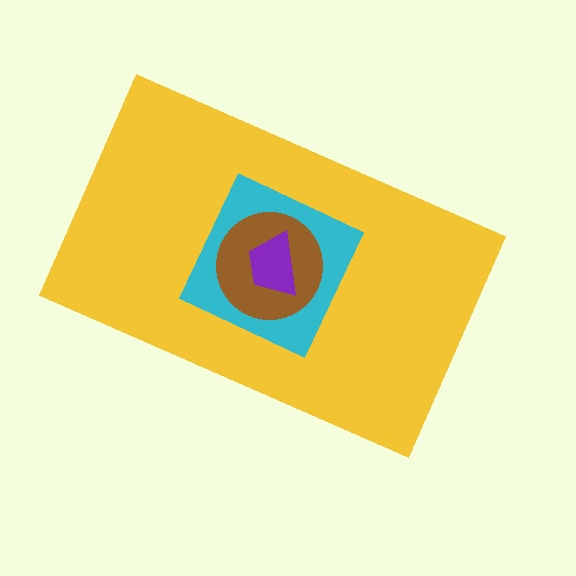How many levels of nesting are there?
4.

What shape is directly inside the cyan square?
The brown circle.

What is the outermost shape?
The yellow rectangle.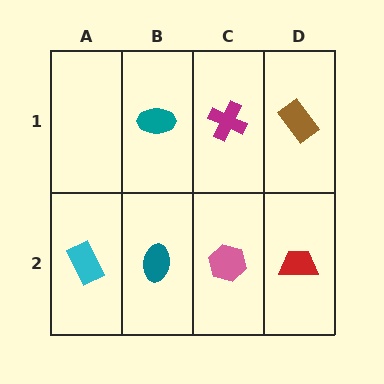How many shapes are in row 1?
3 shapes.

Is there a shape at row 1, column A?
No, that cell is empty.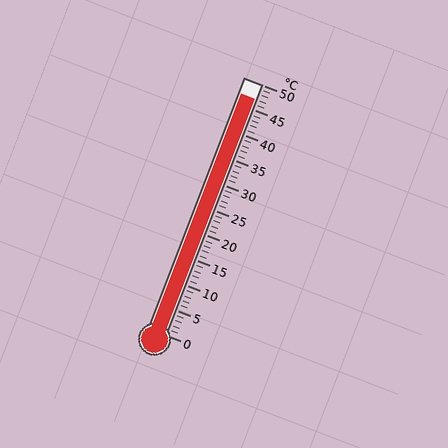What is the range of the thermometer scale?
The thermometer scale ranges from 0°C to 50°C.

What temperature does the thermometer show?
The thermometer shows approximately 47°C.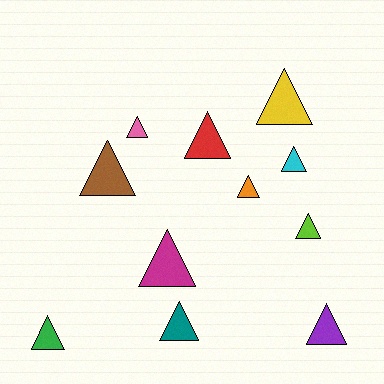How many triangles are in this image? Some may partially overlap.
There are 11 triangles.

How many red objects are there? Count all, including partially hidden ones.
There is 1 red object.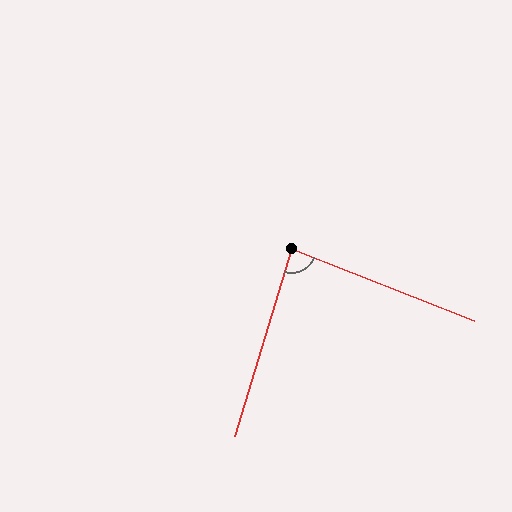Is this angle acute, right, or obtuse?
It is approximately a right angle.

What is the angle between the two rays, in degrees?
Approximately 85 degrees.